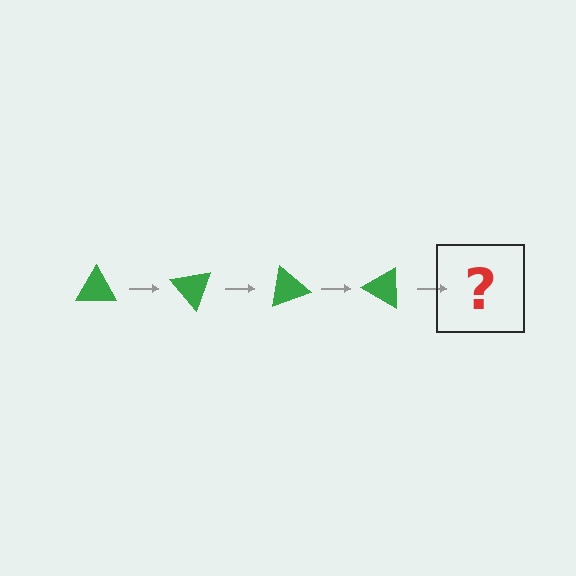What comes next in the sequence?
The next element should be a green triangle rotated 200 degrees.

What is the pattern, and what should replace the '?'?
The pattern is that the triangle rotates 50 degrees each step. The '?' should be a green triangle rotated 200 degrees.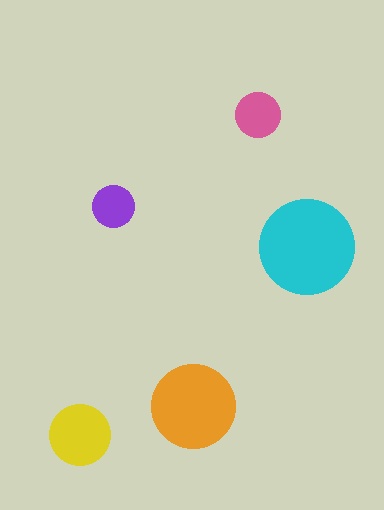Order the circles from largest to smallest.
the cyan one, the orange one, the yellow one, the pink one, the purple one.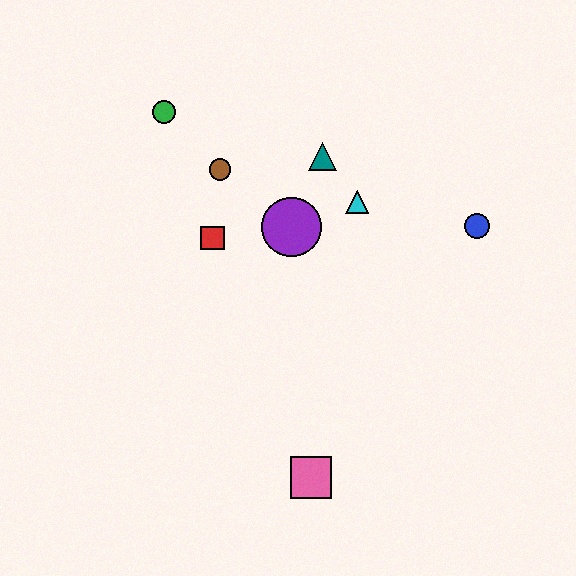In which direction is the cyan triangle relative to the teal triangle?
The cyan triangle is below the teal triangle.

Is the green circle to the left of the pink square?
Yes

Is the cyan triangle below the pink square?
No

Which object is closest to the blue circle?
The cyan triangle is closest to the blue circle.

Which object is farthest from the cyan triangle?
The pink square is farthest from the cyan triangle.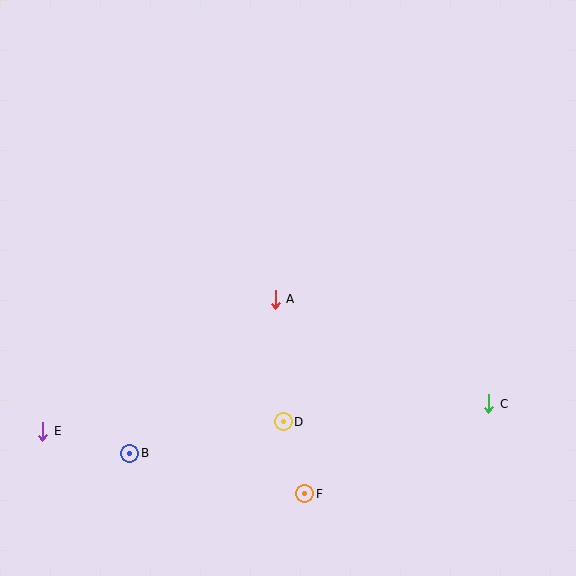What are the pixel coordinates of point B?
Point B is at (130, 453).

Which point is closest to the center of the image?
Point A at (275, 299) is closest to the center.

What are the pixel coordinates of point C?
Point C is at (489, 404).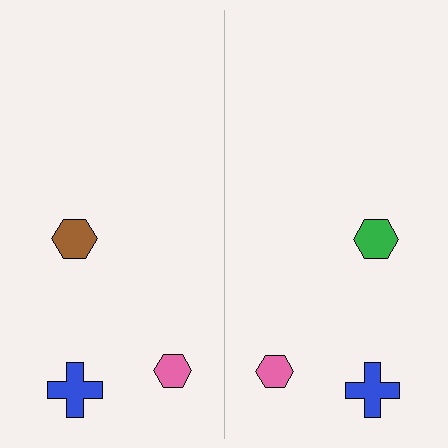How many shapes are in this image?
There are 6 shapes in this image.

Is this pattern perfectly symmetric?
No, the pattern is not perfectly symmetric. The green hexagon on the right side breaks the symmetry — its mirror counterpart is brown.